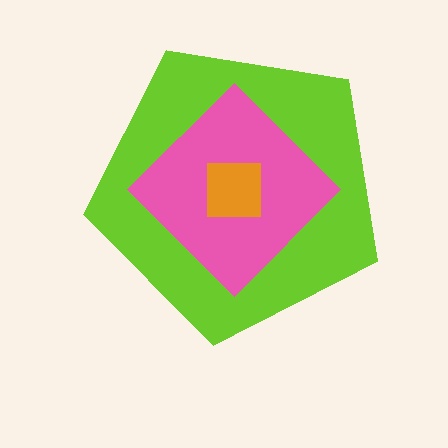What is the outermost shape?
The lime pentagon.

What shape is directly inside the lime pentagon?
The pink diamond.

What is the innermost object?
The orange square.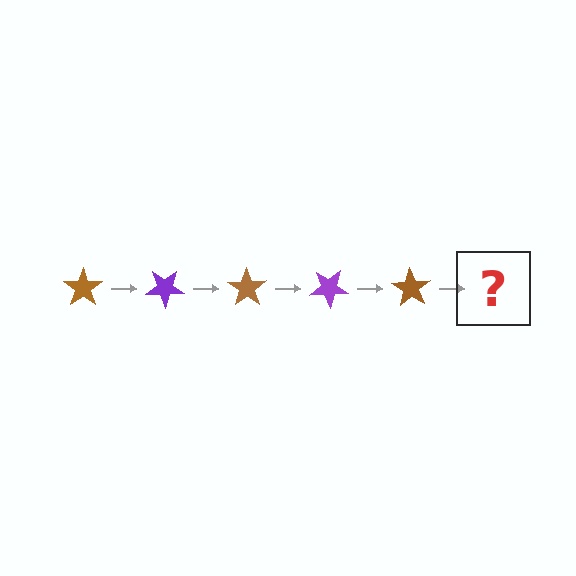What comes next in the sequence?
The next element should be a purple star, rotated 175 degrees from the start.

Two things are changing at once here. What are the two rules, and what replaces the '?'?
The two rules are that it rotates 35 degrees each step and the color cycles through brown and purple. The '?' should be a purple star, rotated 175 degrees from the start.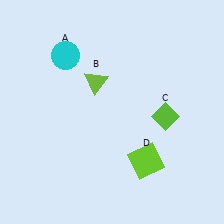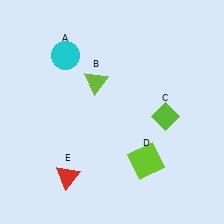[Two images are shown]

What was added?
A red triangle (E) was added in Image 2.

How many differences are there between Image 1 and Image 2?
There is 1 difference between the two images.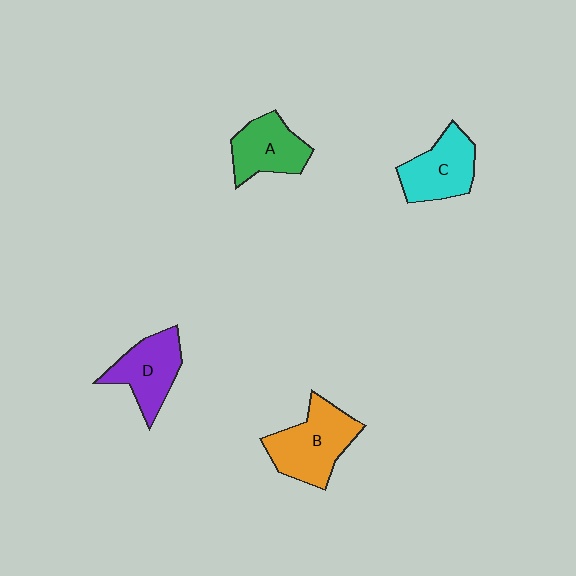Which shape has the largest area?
Shape B (orange).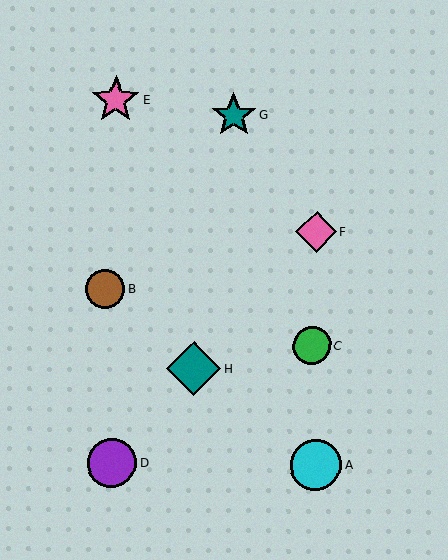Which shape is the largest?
The teal diamond (labeled H) is the largest.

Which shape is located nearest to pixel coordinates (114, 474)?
The purple circle (labeled D) at (112, 463) is nearest to that location.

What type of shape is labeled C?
Shape C is a green circle.